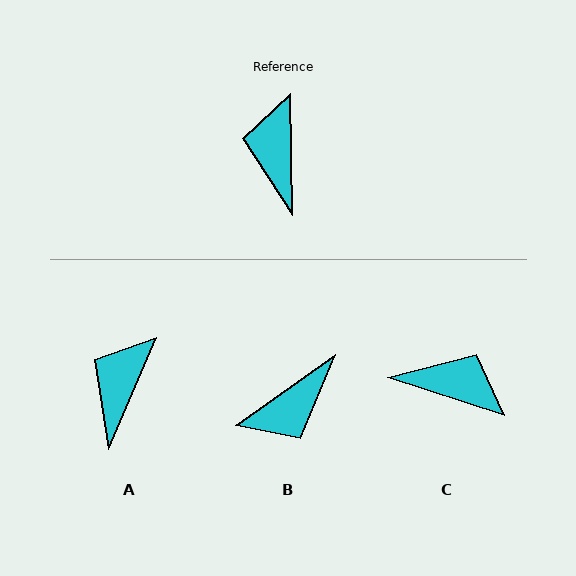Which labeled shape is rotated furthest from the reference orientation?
B, about 125 degrees away.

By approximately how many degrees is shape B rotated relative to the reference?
Approximately 125 degrees counter-clockwise.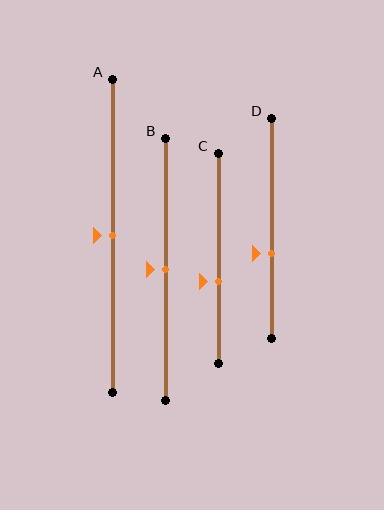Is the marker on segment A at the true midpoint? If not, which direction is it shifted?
Yes, the marker on segment A is at the true midpoint.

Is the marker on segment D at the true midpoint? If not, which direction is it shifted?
No, the marker on segment D is shifted downward by about 11% of the segment length.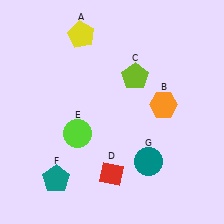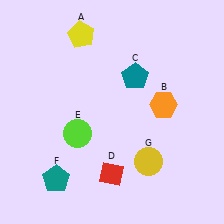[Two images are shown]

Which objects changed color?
C changed from lime to teal. G changed from teal to yellow.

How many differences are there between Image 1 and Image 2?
There are 2 differences between the two images.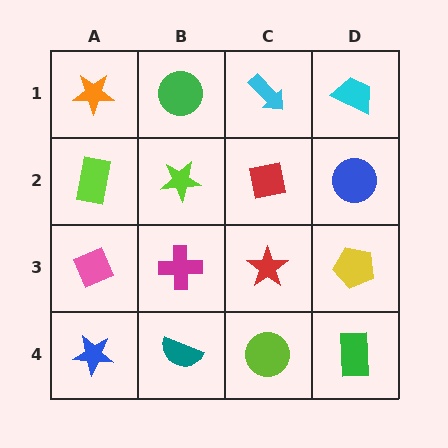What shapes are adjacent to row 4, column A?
A pink diamond (row 3, column A), a teal semicircle (row 4, column B).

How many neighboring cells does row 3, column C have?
4.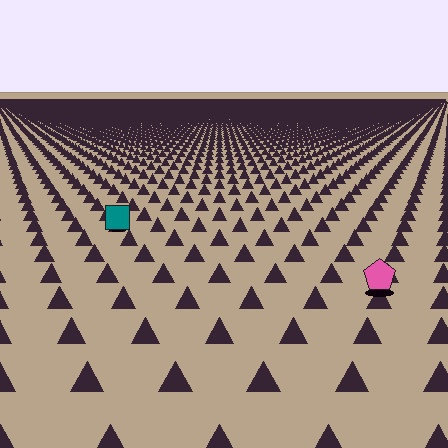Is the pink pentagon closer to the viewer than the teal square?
Yes. The pink pentagon is closer — you can tell from the texture gradient: the ground texture is coarser near it.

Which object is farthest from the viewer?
The teal square is farthest from the viewer. It appears smaller and the ground texture around it is denser.